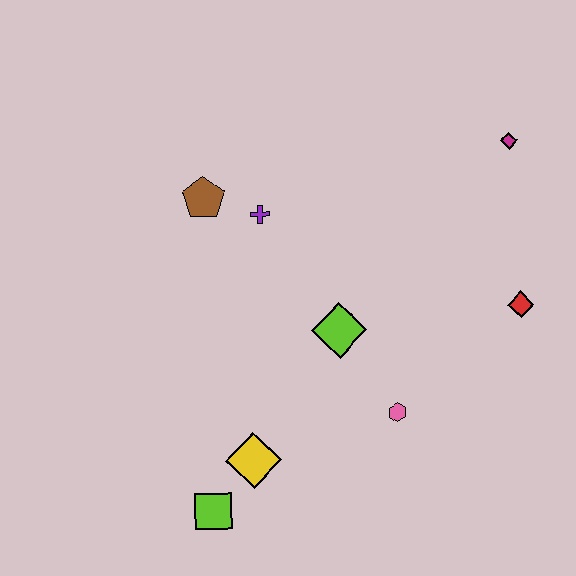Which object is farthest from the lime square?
The magenta diamond is farthest from the lime square.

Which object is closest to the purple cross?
The brown pentagon is closest to the purple cross.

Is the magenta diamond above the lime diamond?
Yes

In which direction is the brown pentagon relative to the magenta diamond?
The brown pentagon is to the left of the magenta diamond.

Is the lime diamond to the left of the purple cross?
No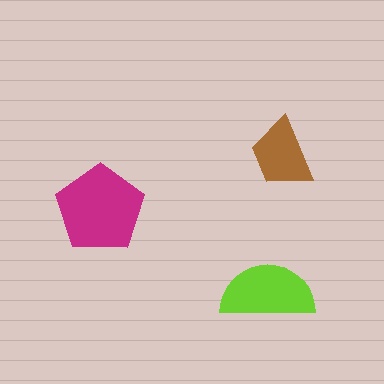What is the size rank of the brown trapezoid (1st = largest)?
3rd.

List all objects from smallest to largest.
The brown trapezoid, the lime semicircle, the magenta pentagon.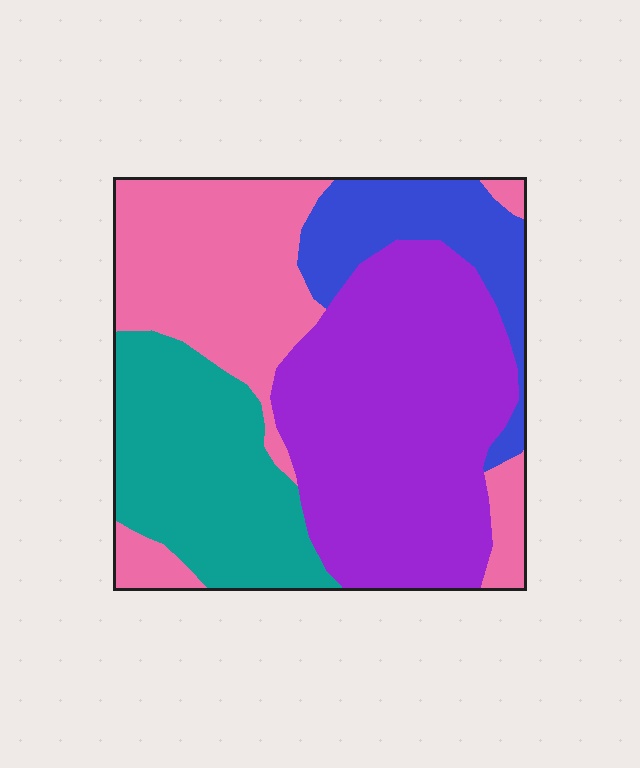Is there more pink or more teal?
Pink.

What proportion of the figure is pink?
Pink covers roughly 25% of the figure.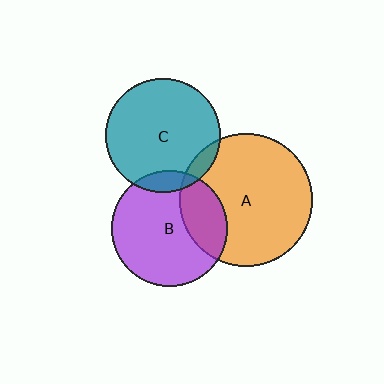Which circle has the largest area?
Circle A (orange).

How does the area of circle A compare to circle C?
Approximately 1.4 times.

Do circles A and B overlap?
Yes.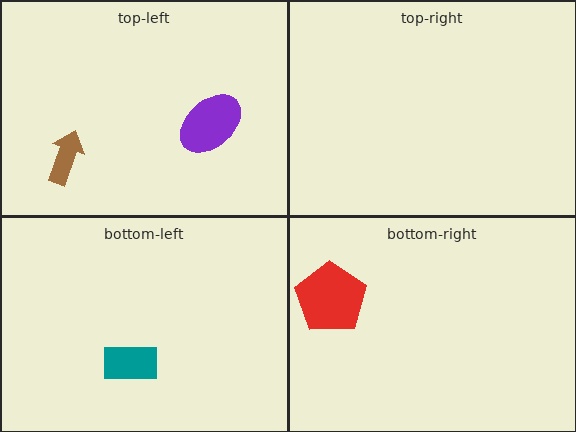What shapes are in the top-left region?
The brown arrow, the purple ellipse.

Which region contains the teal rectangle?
The bottom-left region.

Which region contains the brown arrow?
The top-left region.